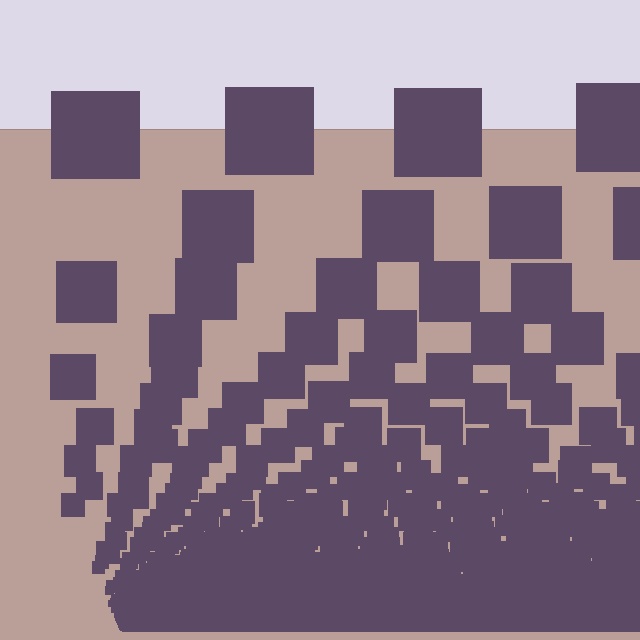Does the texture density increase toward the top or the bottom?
Density increases toward the bottom.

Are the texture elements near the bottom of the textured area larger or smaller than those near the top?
Smaller. The gradient is inverted — elements near the bottom are smaller and denser.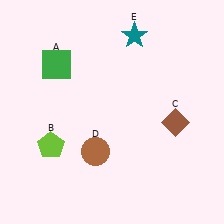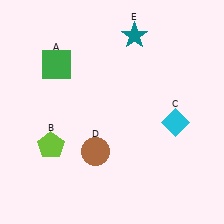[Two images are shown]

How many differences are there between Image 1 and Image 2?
There is 1 difference between the two images.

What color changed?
The diamond (C) changed from brown in Image 1 to cyan in Image 2.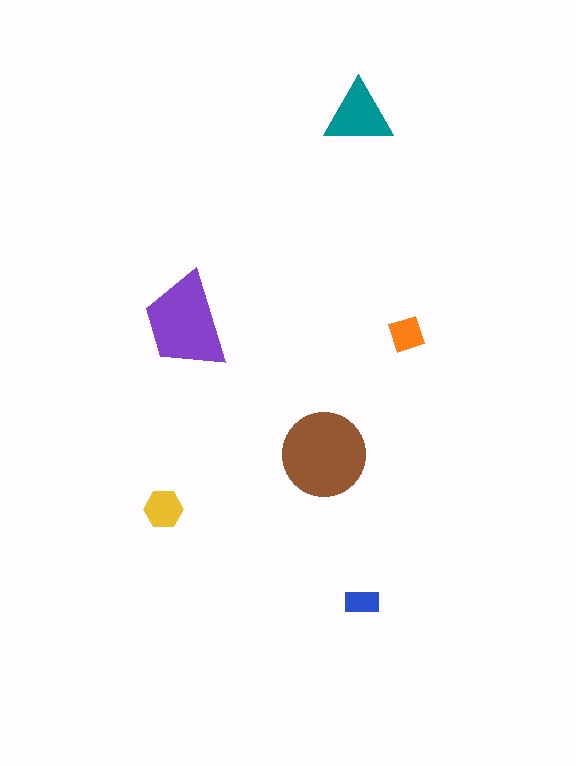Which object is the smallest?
The blue rectangle.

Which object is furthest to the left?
The yellow hexagon is leftmost.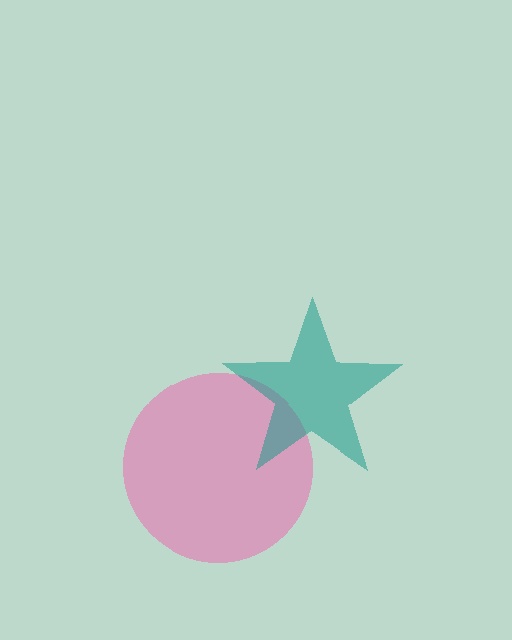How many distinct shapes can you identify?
There are 2 distinct shapes: a pink circle, a teal star.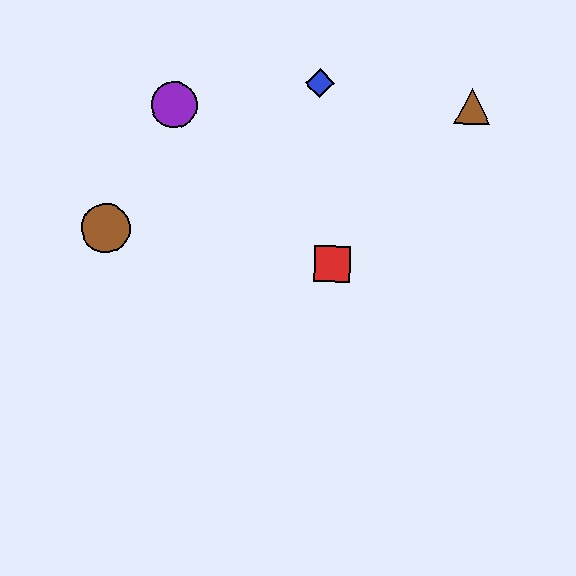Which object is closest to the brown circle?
The purple circle is closest to the brown circle.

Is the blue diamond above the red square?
Yes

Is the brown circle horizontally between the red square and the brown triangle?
No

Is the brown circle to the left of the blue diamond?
Yes